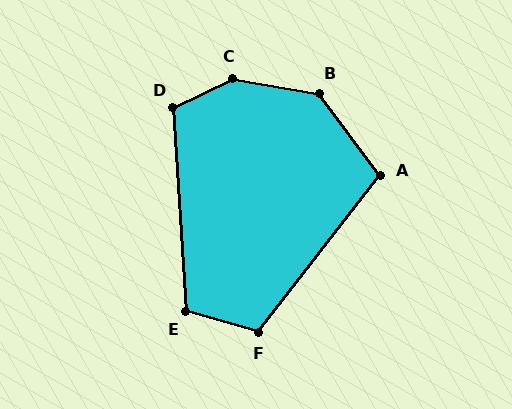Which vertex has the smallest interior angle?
A, at approximately 105 degrees.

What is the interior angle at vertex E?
Approximately 110 degrees (obtuse).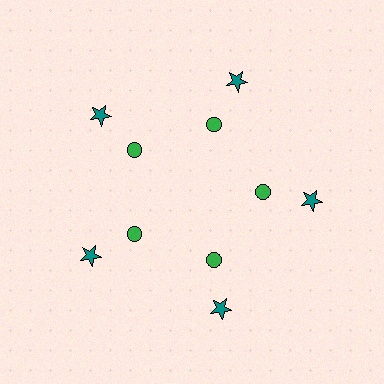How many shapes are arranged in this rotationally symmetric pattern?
There are 10 shapes, arranged in 5 groups of 2.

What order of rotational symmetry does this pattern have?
This pattern has 5-fold rotational symmetry.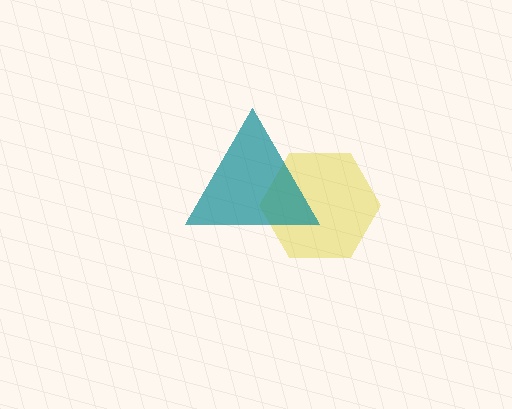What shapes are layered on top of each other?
The layered shapes are: a yellow hexagon, a teal triangle.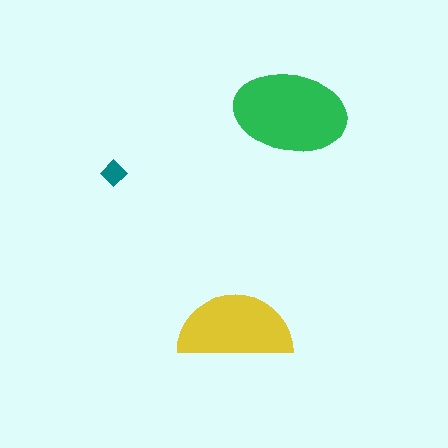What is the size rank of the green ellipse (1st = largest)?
1st.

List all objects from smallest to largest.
The teal diamond, the yellow semicircle, the green ellipse.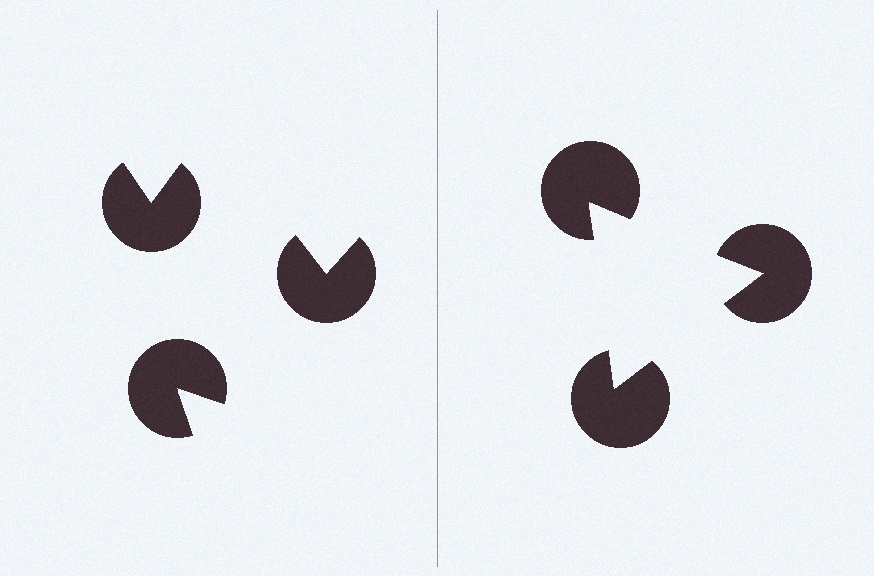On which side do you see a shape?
An illusory triangle appears on the right side. On the left side the wedge cuts are rotated, so no coherent shape forms.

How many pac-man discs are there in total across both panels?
6 — 3 on each side.